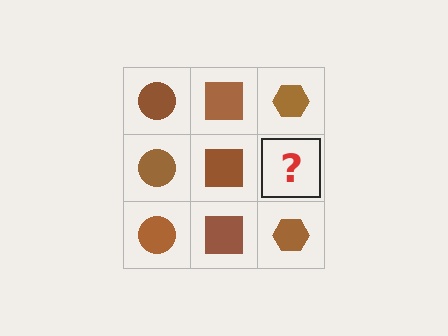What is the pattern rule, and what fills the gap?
The rule is that each column has a consistent shape. The gap should be filled with a brown hexagon.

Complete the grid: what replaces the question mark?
The question mark should be replaced with a brown hexagon.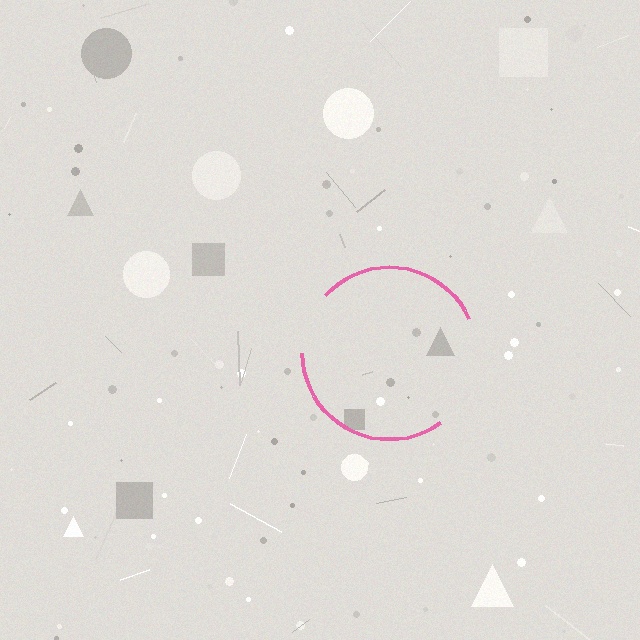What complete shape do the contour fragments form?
The contour fragments form a circle.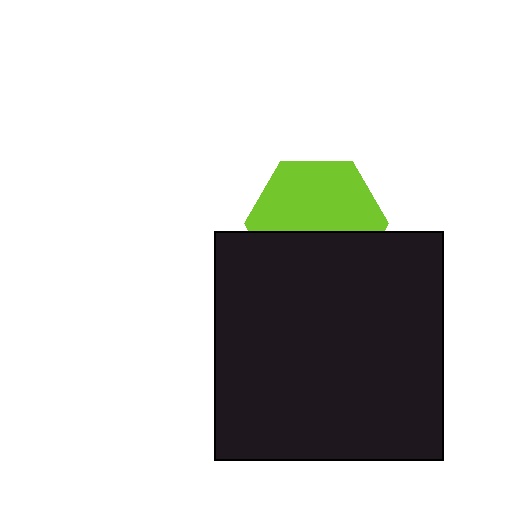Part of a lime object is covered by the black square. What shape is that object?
It is a hexagon.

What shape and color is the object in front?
The object in front is a black square.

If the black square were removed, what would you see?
You would see the complete lime hexagon.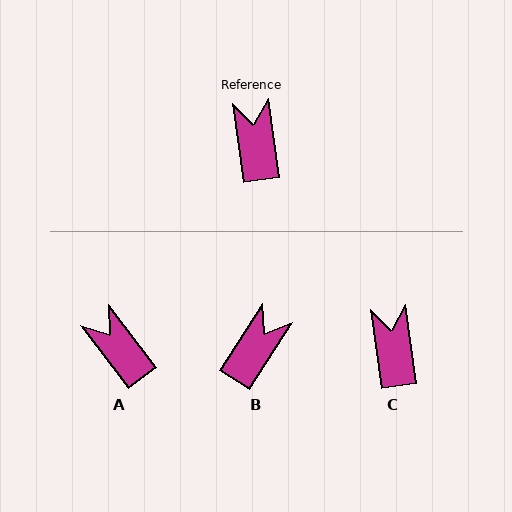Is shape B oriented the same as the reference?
No, it is off by about 40 degrees.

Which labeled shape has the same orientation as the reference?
C.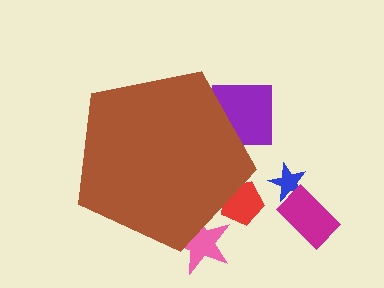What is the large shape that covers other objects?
A brown pentagon.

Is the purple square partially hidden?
Yes, the purple square is partially hidden behind the brown pentagon.